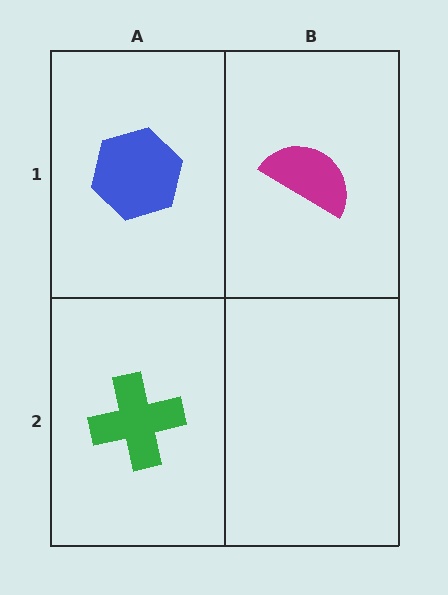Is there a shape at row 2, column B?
No, that cell is empty.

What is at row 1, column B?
A magenta semicircle.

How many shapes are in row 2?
1 shape.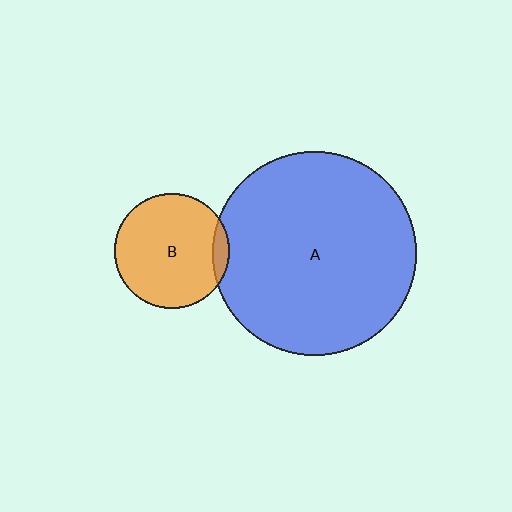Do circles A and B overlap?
Yes.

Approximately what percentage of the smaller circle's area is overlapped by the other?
Approximately 10%.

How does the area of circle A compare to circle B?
Approximately 3.2 times.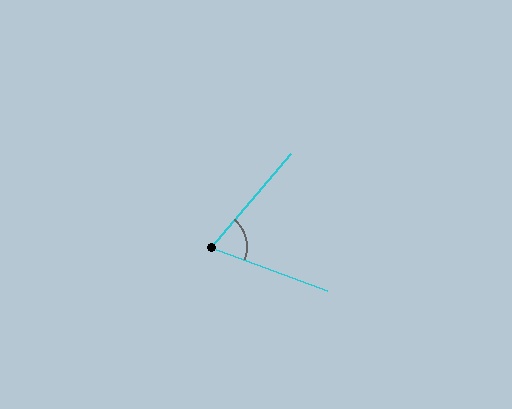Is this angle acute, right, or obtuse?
It is acute.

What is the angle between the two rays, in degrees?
Approximately 70 degrees.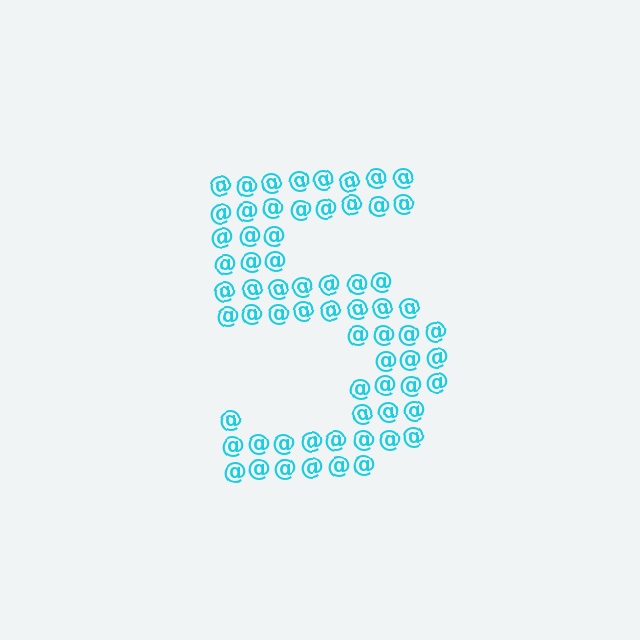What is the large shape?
The large shape is the digit 5.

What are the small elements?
The small elements are at signs.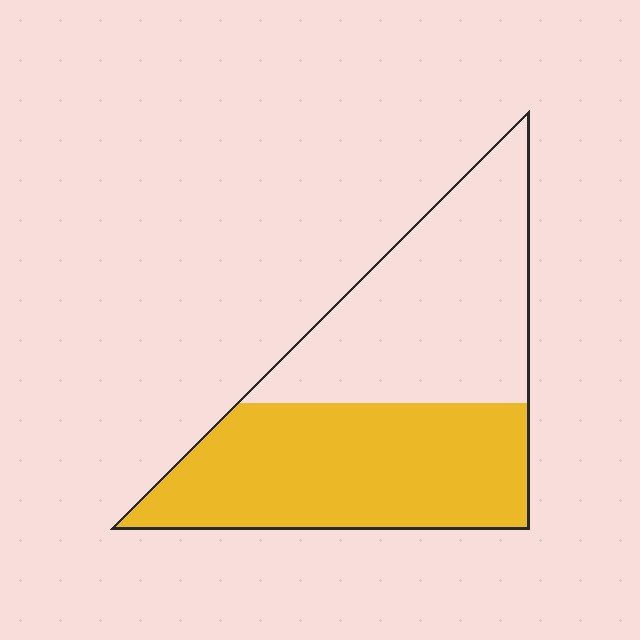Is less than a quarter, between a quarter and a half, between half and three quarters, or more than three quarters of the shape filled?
Between half and three quarters.